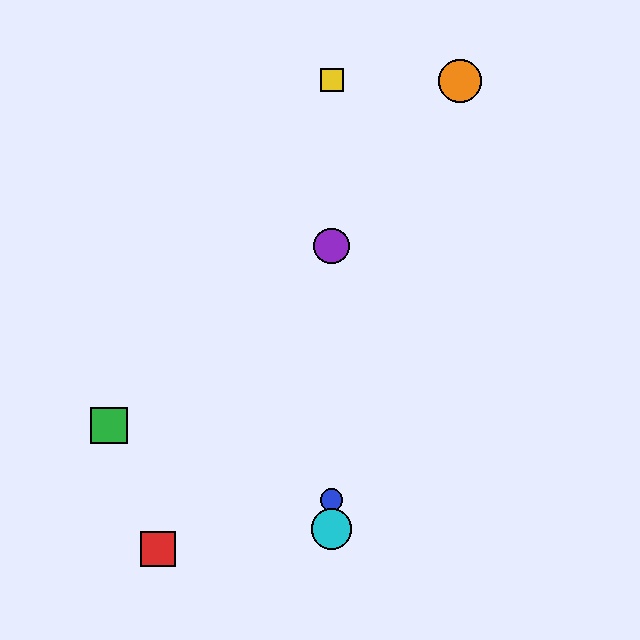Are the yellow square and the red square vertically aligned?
No, the yellow square is at x≈332 and the red square is at x≈158.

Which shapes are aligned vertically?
The blue circle, the yellow square, the purple circle, the cyan circle are aligned vertically.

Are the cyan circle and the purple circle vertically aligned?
Yes, both are at x≈332.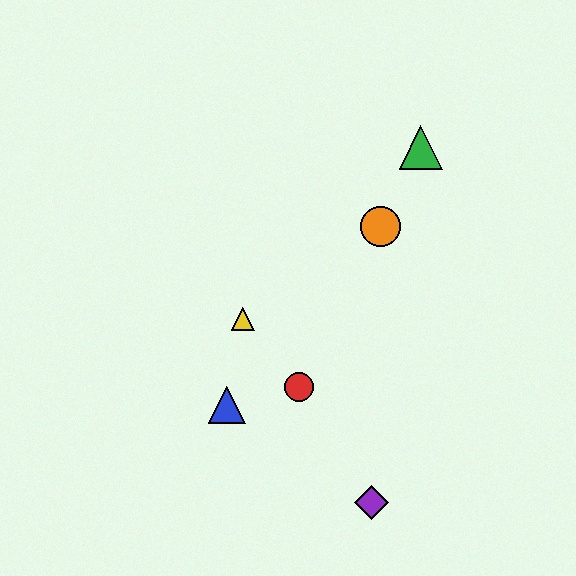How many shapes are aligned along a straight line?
3 shapes (the red circle, the green triangle, the orange circle) are aligned along a straight line.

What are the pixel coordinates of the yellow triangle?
The yellow triangle is at (243, 319).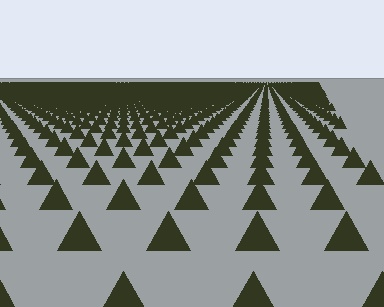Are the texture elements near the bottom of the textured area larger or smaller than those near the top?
Larger. Near the bottom, elements are closer to the viewer and appear at a bigger on-screen size.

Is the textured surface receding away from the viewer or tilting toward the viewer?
The surface is receding away from the viewer. Texture elements get smaller and denser toward the top.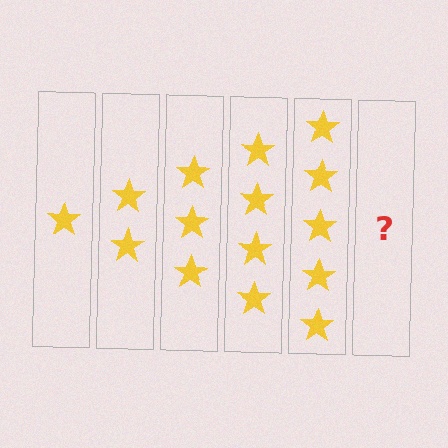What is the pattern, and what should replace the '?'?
The pattern is that each step adds one more star. The '?' should be 6 stars.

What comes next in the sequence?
The next element should be 6 stars.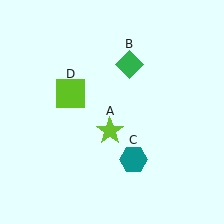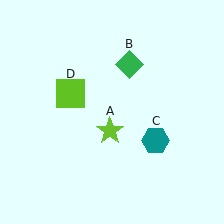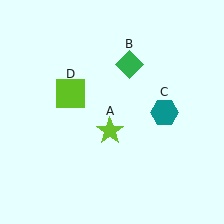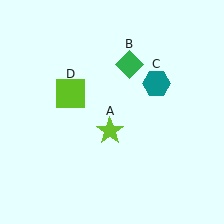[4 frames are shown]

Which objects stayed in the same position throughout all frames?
Lime star (object A) and green diamond (object B) and lime square (object D) remained stationary.